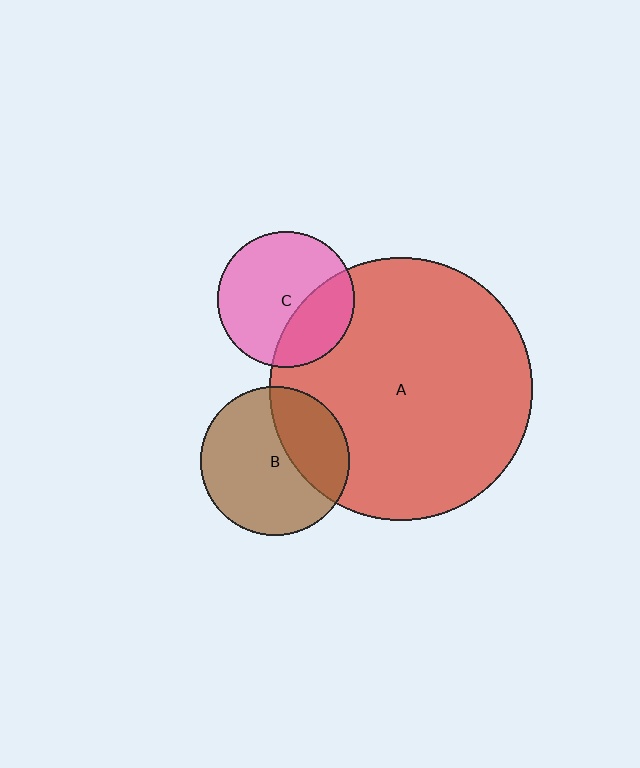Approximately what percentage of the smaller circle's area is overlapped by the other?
Approximately 30%.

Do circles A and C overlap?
Yes.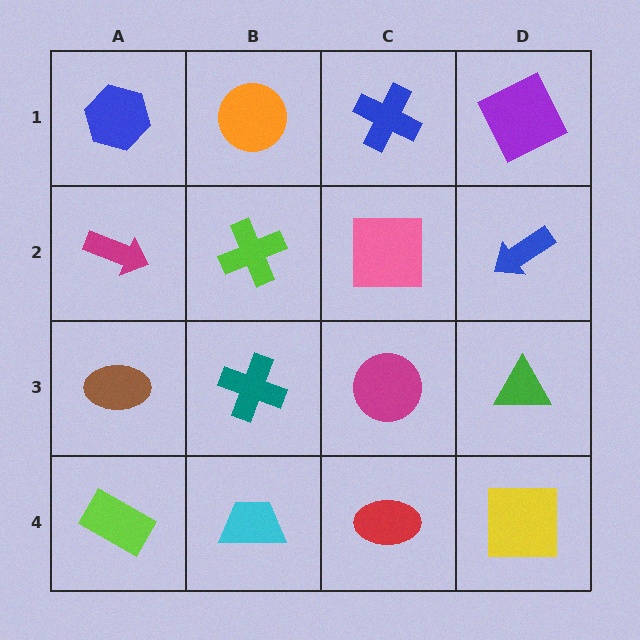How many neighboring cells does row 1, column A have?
2.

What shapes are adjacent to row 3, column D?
A blue arrow (row 2, column D), a yellow square (row 4, column D), a magenta circle (row 3, column C).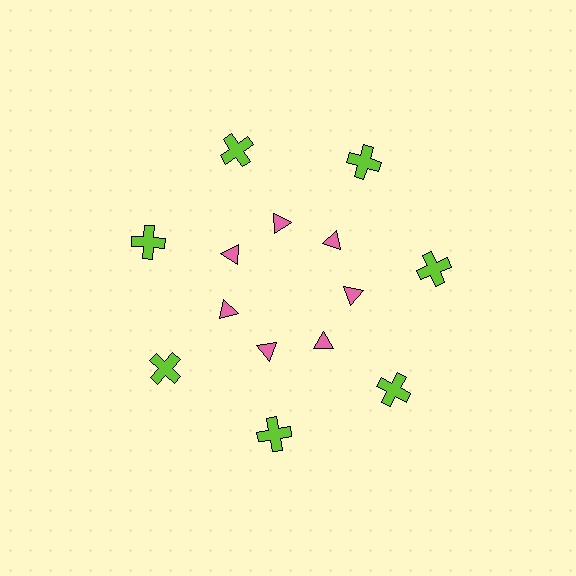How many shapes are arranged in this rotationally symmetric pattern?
There are 14 shapes, arranged in 7 groups of 2.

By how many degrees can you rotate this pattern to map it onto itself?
The pattern maps onto itself every 51 degrees of rotation.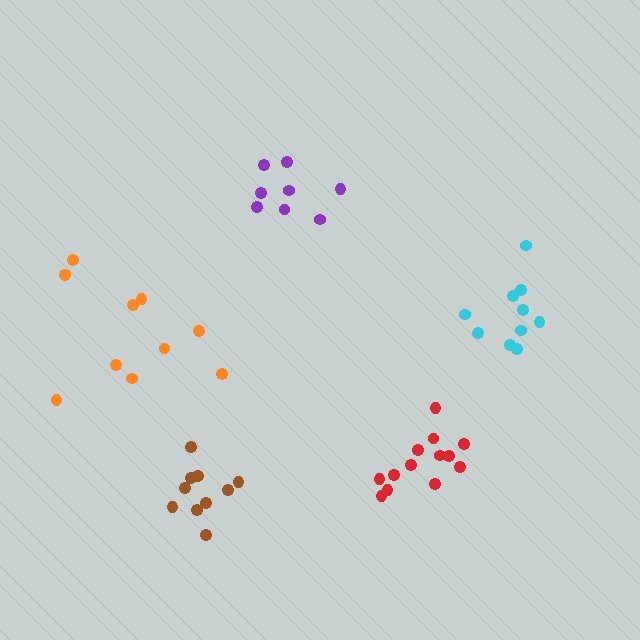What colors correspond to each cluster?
The clusters are colored: red, orange, purple, brown, cyan.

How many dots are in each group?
Group 1: 13 dots, Group 2: 10 dots, Group 3: 8 dots, Group 4: 10 dots, Group 5: 10 dots (51 total).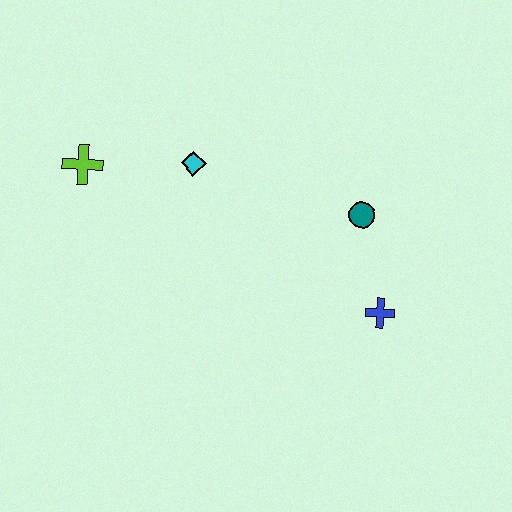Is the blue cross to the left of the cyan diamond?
No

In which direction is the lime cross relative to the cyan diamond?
The lime cross is to the left of the cyan diamond.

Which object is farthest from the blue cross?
The lime cross is farthest from the blue cross.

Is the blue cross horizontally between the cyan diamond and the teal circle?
No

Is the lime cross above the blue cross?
Yes